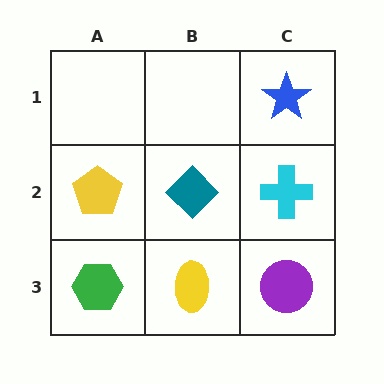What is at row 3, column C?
A purple circle.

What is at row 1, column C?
A blue star.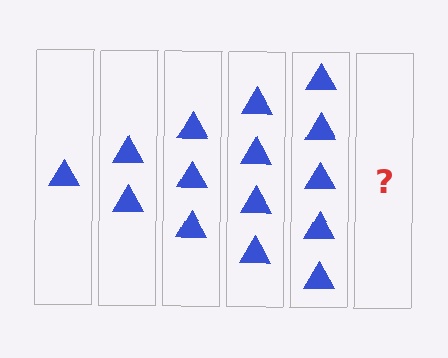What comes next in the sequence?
The next element should be 6 triangles.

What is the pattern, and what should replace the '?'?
The pattern is that each step adds one more triangle. The '?' should be 6 triangles.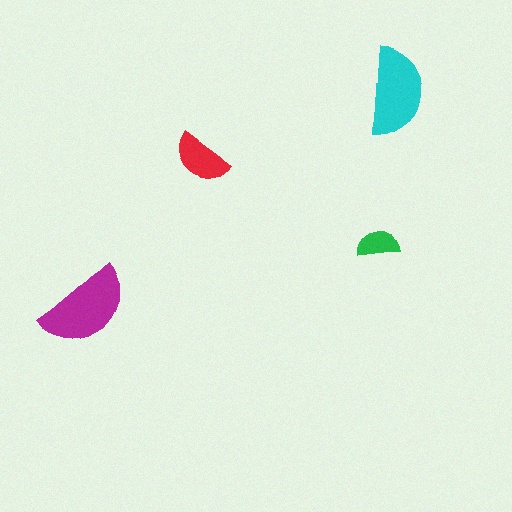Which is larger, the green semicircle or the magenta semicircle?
The magenta one.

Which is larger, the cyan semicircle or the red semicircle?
The cyan one.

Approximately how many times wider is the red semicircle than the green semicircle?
About 1.5 times wider.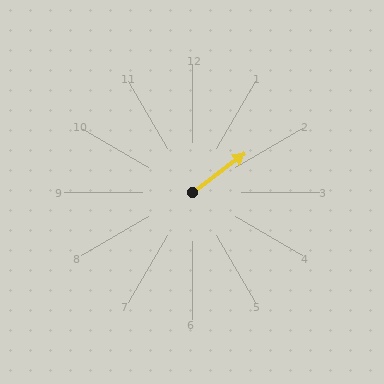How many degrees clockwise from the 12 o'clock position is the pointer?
Approximately 53 degrees.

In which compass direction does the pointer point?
Northeast.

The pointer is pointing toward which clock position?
Roughly 2 o'clock.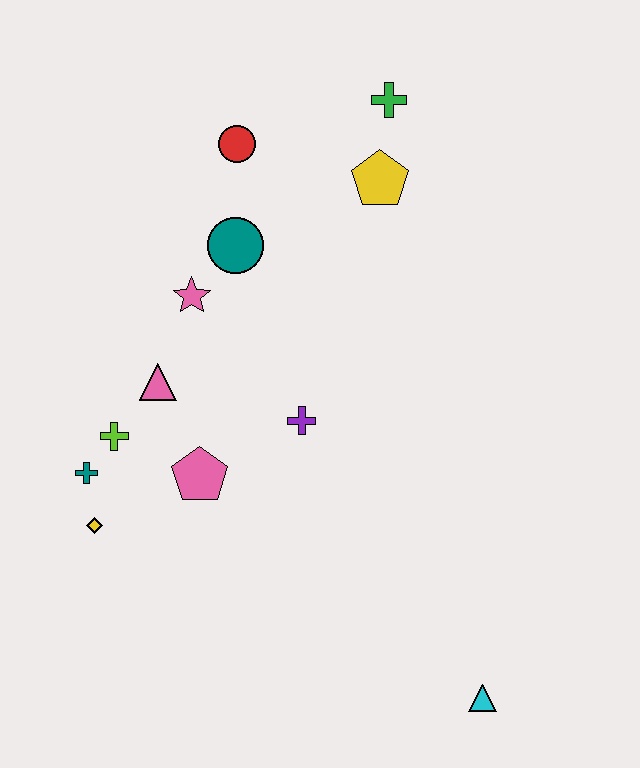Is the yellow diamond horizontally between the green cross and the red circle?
No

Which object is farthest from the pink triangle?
The cyan triangle is farthest from the pink triangle.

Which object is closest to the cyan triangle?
The purple cross is closest to the cyan triangle.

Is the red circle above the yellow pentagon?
Yes